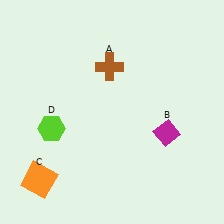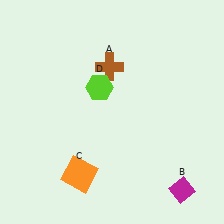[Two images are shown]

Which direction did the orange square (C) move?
The orange square (C) moved right.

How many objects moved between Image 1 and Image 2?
3 objects moved between the two images.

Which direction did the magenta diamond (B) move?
The magenta diamond (B) moved down.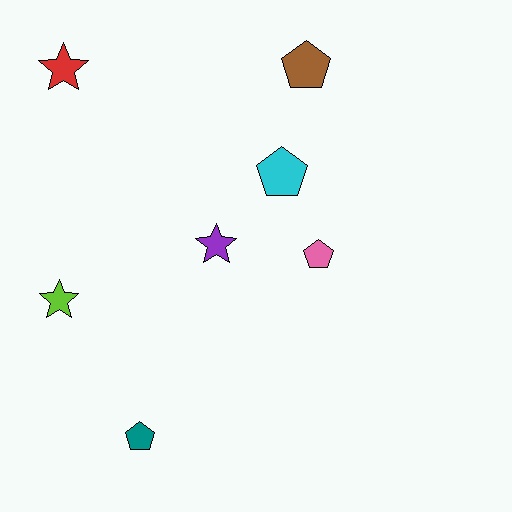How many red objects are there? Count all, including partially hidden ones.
There is 1 red object.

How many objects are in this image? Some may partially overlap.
There are 7 objects.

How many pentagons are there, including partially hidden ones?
There are 4 pentagons.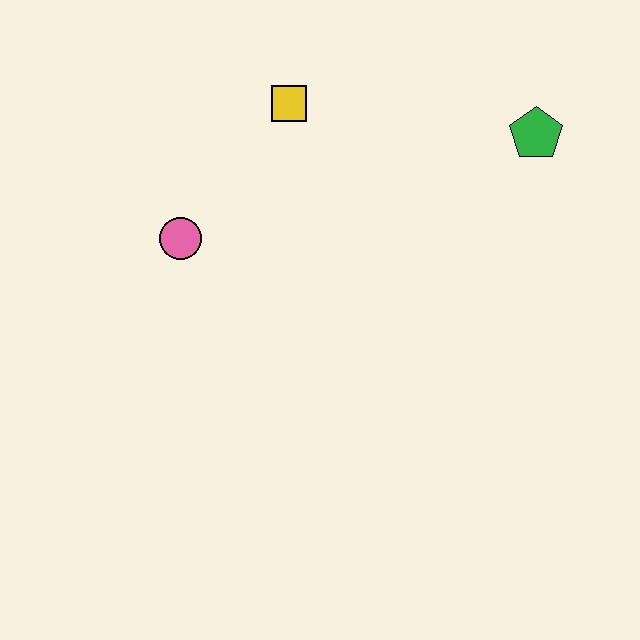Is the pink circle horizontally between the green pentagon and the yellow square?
No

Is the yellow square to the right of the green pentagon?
No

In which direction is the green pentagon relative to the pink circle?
The green pentagon is to the right of the pink circle.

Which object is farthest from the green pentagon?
The pink circle is farthest from the green pentagon.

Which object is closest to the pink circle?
The yellow square is closest to the pink circle.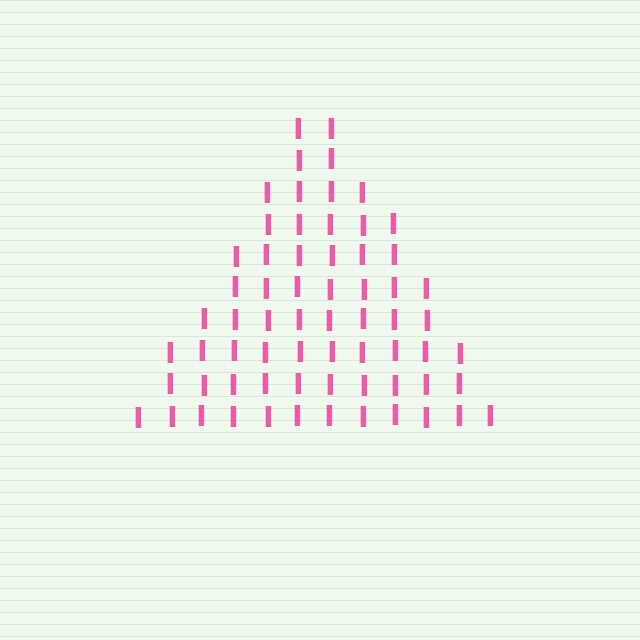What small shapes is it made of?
It is made of small letter I's.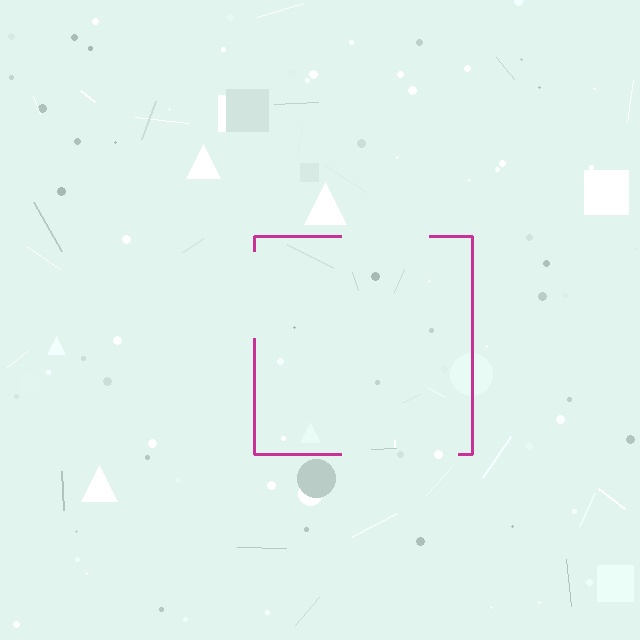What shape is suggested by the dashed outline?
The dashed outline suggests a square.